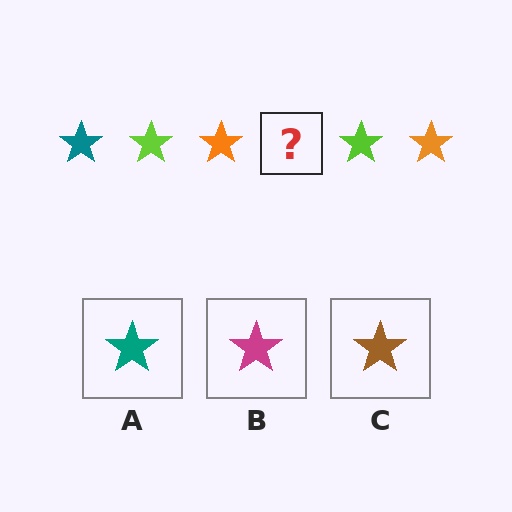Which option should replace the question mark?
Option A.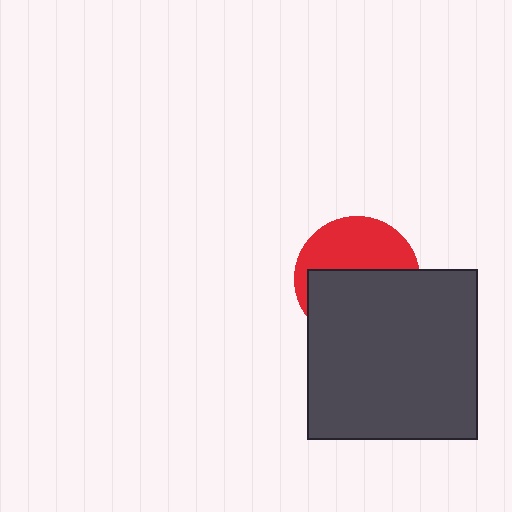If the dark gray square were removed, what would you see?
You would see the complete red circle.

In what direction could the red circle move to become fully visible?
The red circle could move up. That would shift it out from behind the dark gray square entirely.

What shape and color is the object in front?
The object in front is a dark gray square.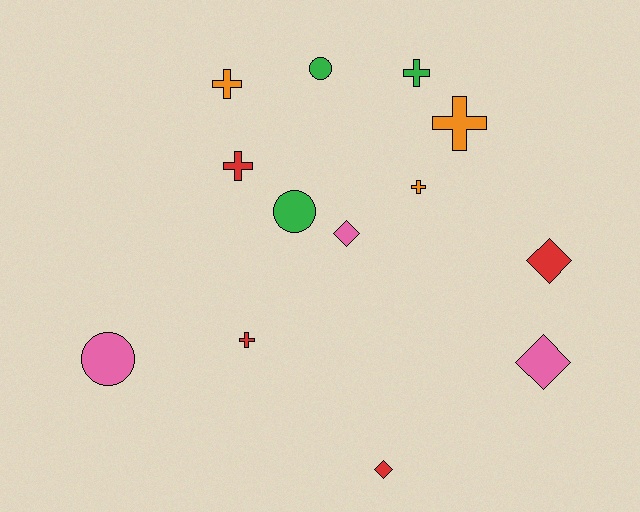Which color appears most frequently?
Red, with 4 objects.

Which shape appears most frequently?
Cross, with 6 objects.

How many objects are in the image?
There are 13 objects.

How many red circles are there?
There are no red circles.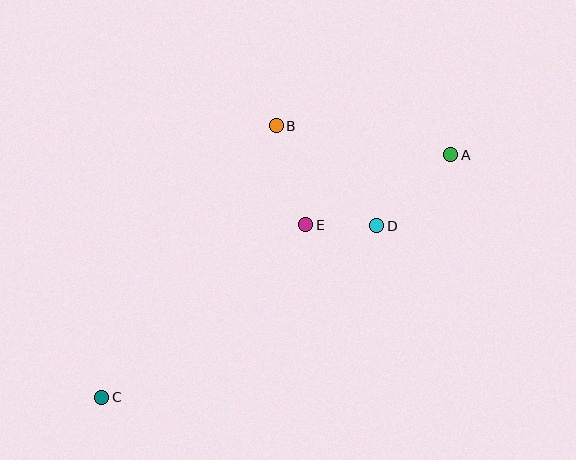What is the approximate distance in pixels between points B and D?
The distance between B and D is approximately 142 pixels.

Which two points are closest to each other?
Points D and E are closest to each other.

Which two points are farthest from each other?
Points A and C are farthest from each other.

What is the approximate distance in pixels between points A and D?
The distance between A and D is approximately 102 pixels.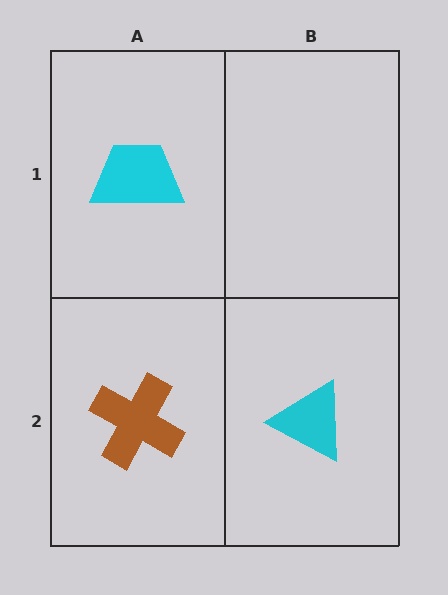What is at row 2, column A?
A brown cross.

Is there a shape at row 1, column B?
No, that cell is empty.